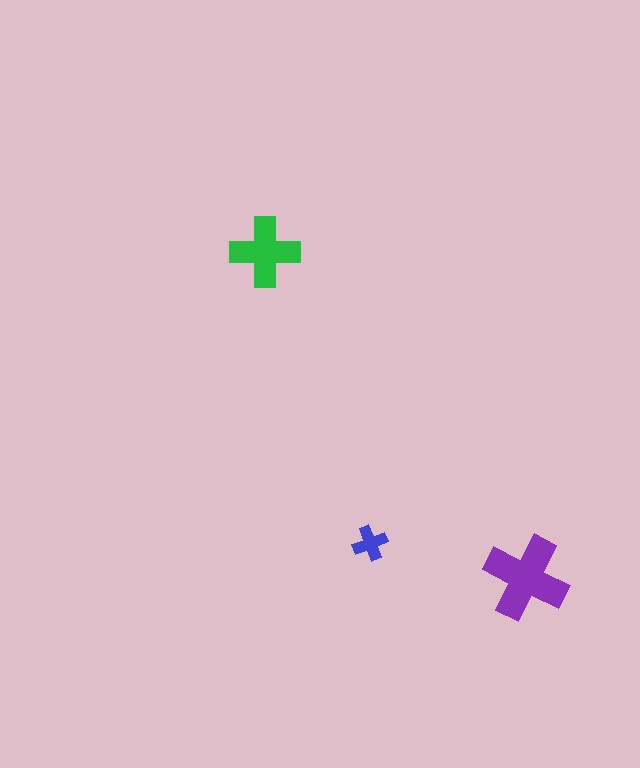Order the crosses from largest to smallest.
the purple one, the green one, the blue one.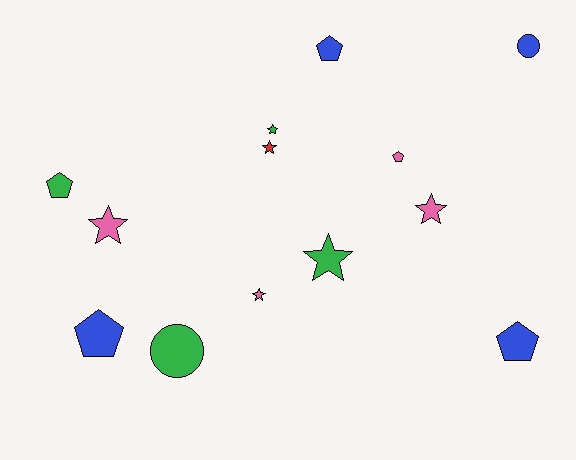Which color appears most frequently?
Pink, with 4 objects.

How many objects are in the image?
There are 13 objects.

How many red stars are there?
There is 1 red star.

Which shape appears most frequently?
Star, with 6 objects.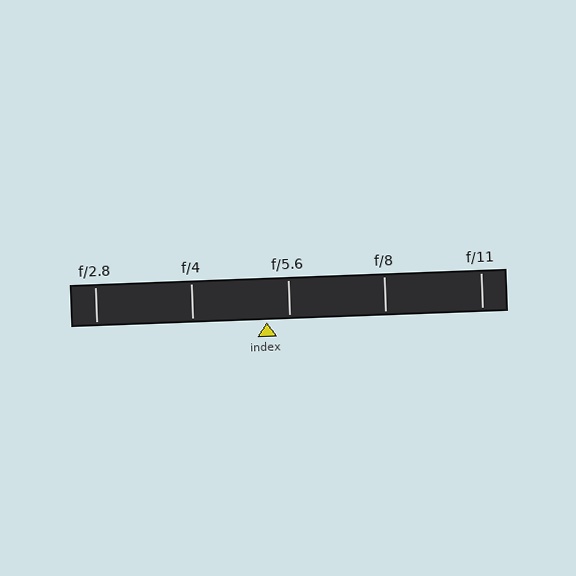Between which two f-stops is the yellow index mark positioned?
The index mark is between f/4 and f/5.6.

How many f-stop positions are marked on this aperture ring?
There are 5 f-stop positions marked.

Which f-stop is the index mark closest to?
The index mark is closest to f/5.6.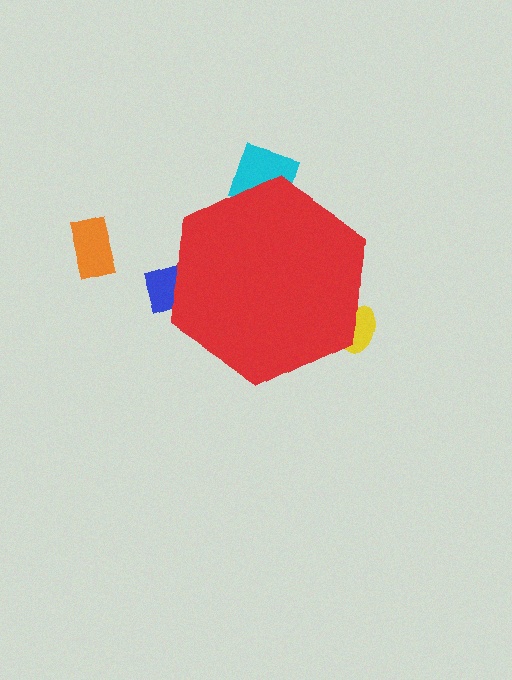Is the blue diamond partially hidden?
Yes, the blue diamond is partially hidden behind the red hexagon.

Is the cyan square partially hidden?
Yes, the cyan square is partially hidden behind the red hexagon.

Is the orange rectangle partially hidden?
No, the orange rectangle is fully visible.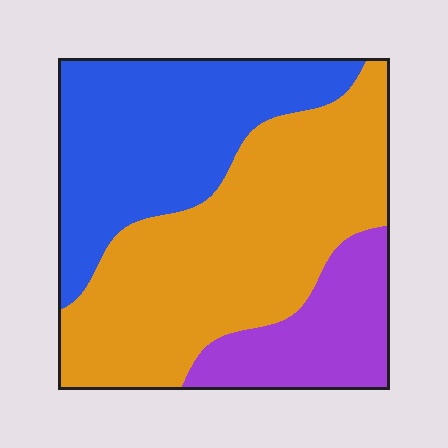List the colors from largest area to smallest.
From largest to smallest: orange, blue, purple.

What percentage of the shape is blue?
Blue covers 34% of the shape.